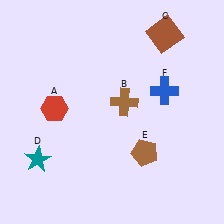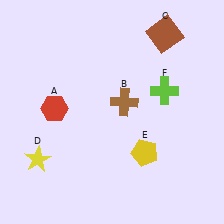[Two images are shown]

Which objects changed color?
D changed from teal to yellow. E changed from brown to yellow. F changed from blue to lime.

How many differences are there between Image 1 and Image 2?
There are 3 differences between the two images.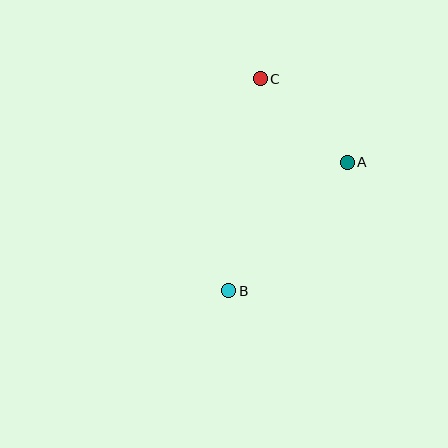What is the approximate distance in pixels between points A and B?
The distance between A and B is approximately 175 pixels.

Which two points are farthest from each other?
Points B and C are farthest from each other.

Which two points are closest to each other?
Points A and C are closest to each other.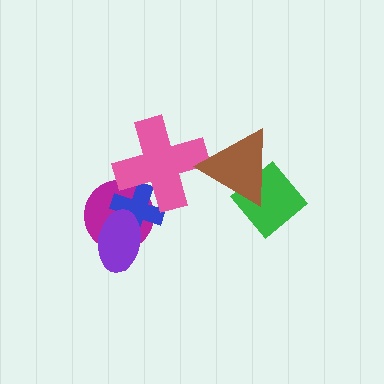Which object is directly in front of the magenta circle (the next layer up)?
The blue cross is directly in front of the magenta circle.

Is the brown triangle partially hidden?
No, no other shape covers it.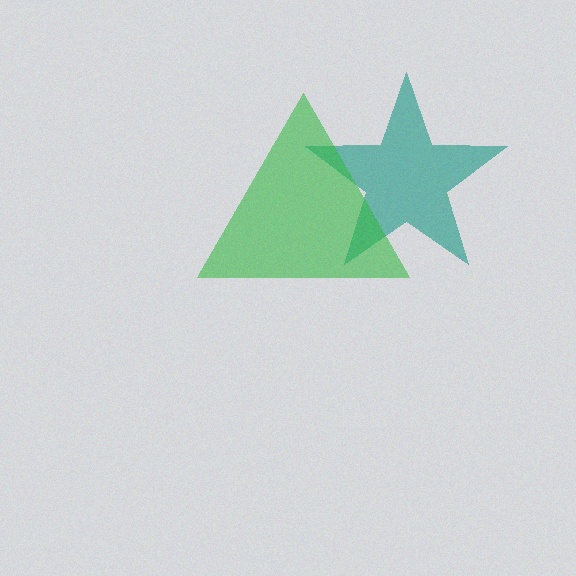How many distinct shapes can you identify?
There are 2 distinct shapes: a teal star, a green triangle.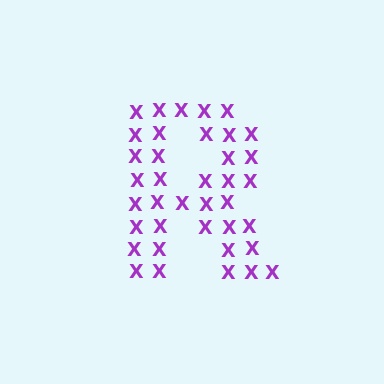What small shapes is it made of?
It is made of small letter X's.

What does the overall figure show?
The overall figure shows the letter R.